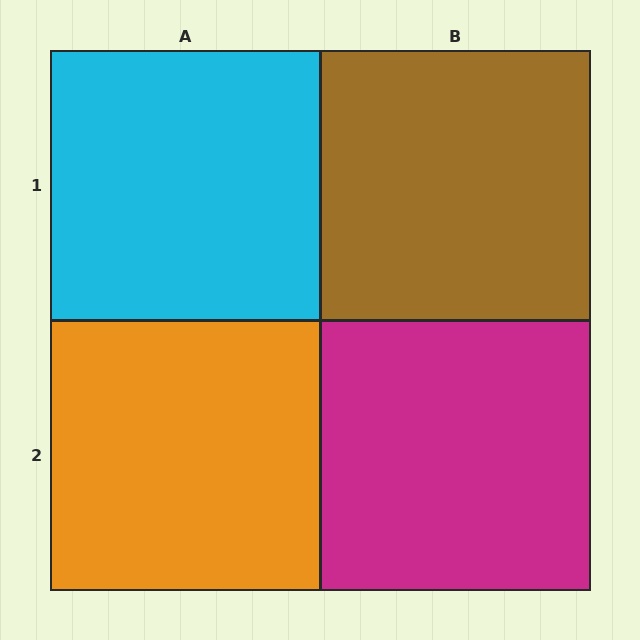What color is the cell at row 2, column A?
Orange.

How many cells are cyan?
1 cell is cyan.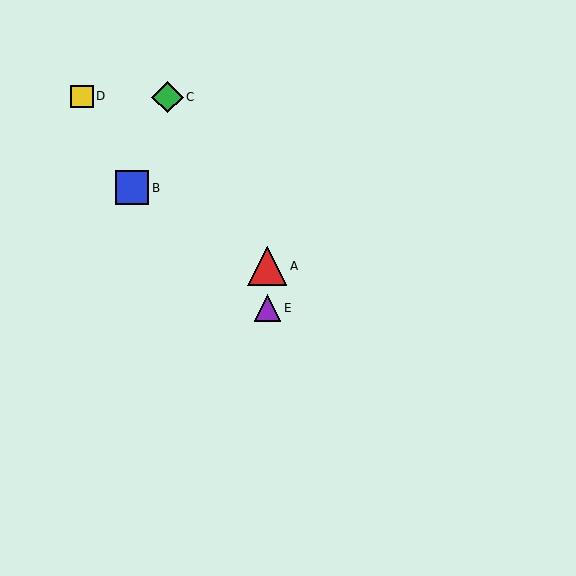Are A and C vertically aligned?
No, A is at x≈267 and C is at x≈167.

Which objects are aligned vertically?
Objects A, E are aligned vertically.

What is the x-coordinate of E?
Object E is at x≈267.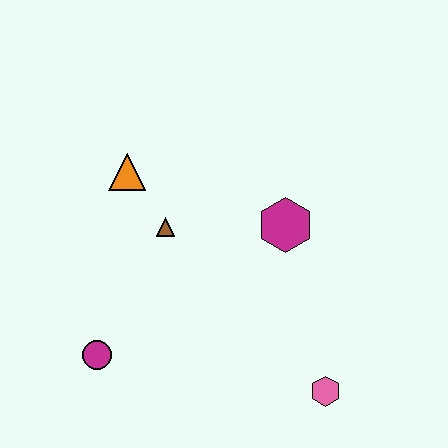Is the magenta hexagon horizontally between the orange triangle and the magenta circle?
No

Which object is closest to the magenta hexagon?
The brown triangle is closest to the magenta hexagon.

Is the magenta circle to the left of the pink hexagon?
Yes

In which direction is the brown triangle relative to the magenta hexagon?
The brown triangle is to the left of the magenta hexagon.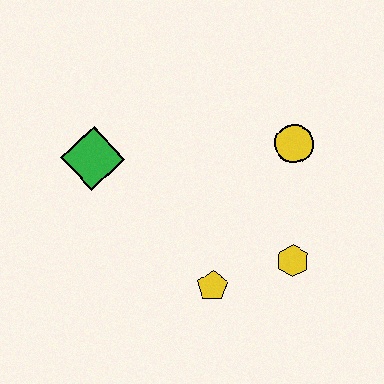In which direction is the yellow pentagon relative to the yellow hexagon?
The yellow pentagon is to the left of the yellow hexagon.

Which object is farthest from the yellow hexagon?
The green diamond is farthest from the yellow hexagon.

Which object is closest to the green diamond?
The yellow pentagon is closest to the green diamond.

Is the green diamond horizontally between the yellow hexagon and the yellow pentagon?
No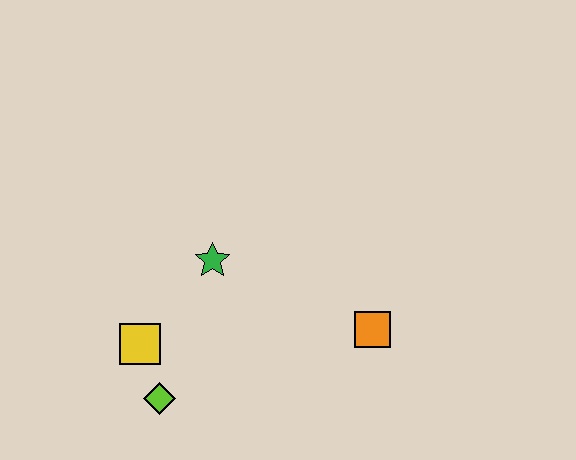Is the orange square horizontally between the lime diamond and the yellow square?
No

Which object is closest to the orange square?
The green star is closest to the orange square.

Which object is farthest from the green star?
The orange square is farthest from the green star.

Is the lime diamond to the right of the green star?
No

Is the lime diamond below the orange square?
Yes